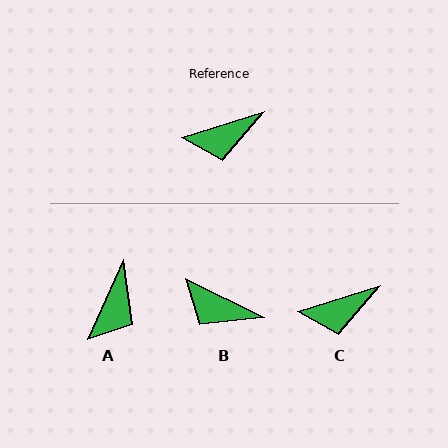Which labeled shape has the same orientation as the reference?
C.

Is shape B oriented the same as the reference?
No, it is off by about 44 degrees.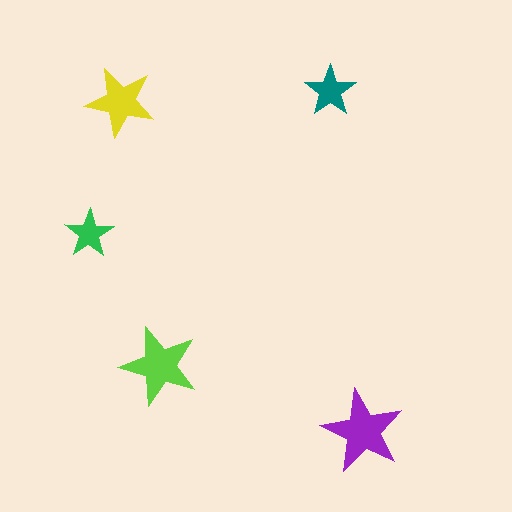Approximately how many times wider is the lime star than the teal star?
About 1.5 times wider.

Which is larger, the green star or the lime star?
The lime one.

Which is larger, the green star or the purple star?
The purple one.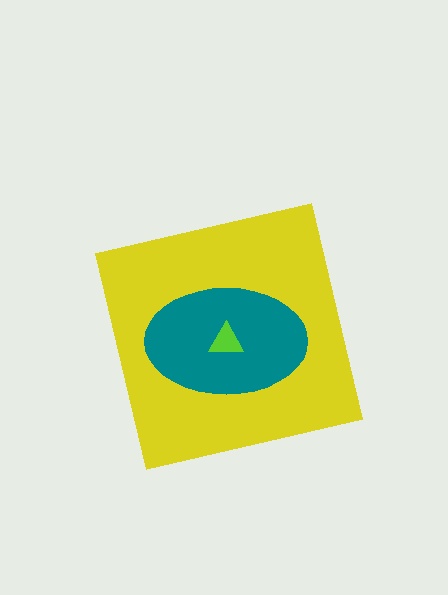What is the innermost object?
The lime triangle.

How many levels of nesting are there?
3.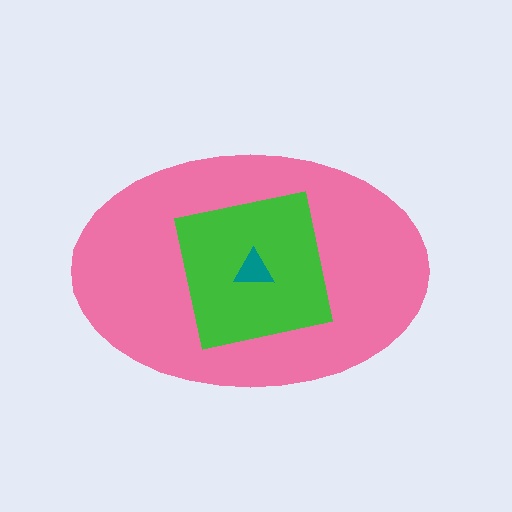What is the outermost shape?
The pink ellipse.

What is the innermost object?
The teal triangle.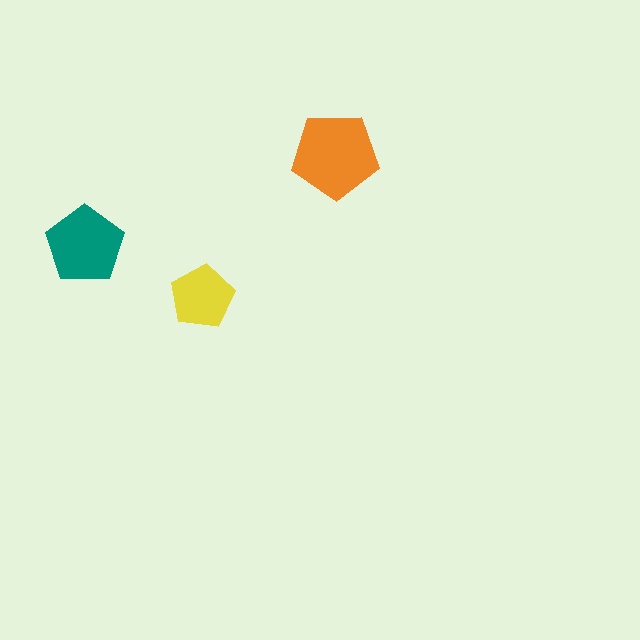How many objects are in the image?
There are 3 objects in the image.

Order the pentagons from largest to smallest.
the orange one, the teal one, the yellow one.